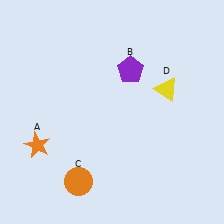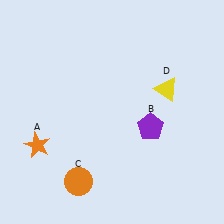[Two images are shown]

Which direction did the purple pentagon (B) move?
The purple pentagon (B) moved down.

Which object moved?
The purple pentagon (B) moved down.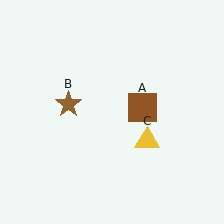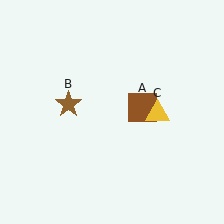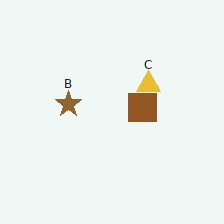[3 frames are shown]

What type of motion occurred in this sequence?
The yellow triangle (object C) rotated counterclockwise around the center of the scene.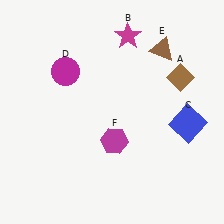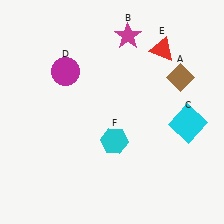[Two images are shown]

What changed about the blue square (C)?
In Image 1, C is blue. In Image 2, it changed to cyan.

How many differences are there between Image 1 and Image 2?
There are 3 differences between the two images.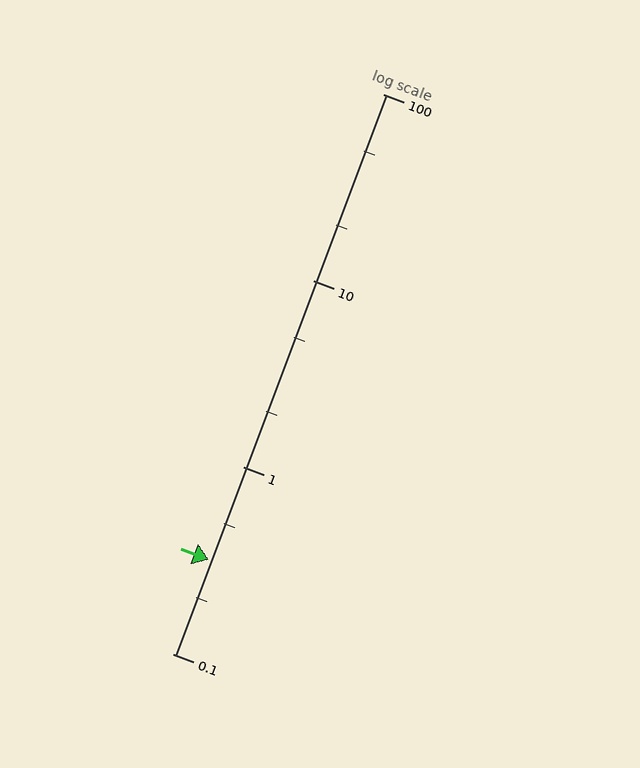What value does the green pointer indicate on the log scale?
The pointer indicates approximately 0.32.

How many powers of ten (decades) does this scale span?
The scale spans 3 decades, from 0.1 to 100.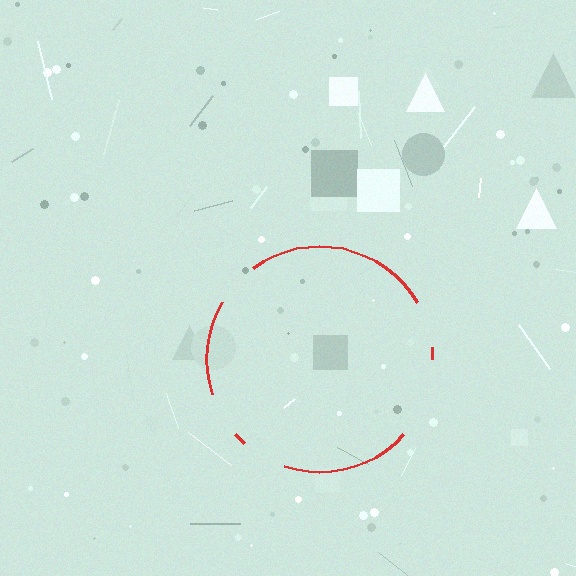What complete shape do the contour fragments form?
The contour fragments form a circle.